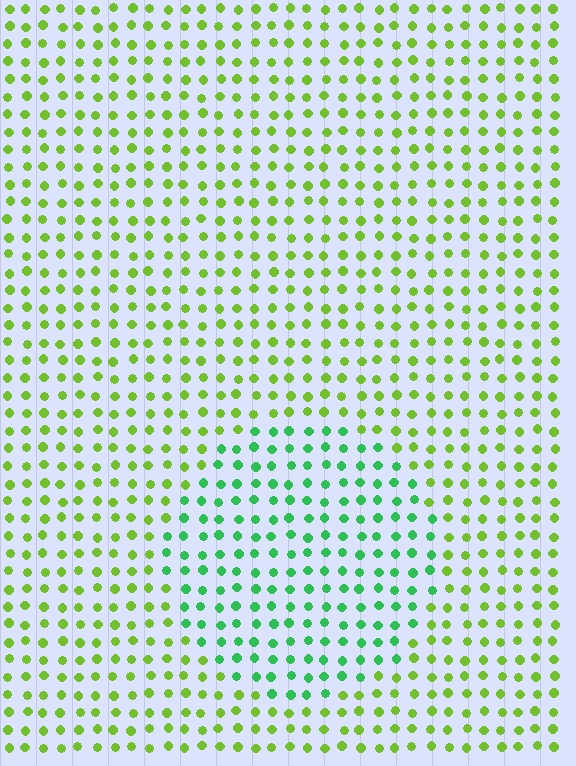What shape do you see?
I see a circle.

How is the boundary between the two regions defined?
The boundary is defined purely by a slight shift in hue (about 44 degrees). Spacing, size, and orientation are identical on both sides.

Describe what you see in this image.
The image is filled with small lime elements in a uniform arrangement. A circle-shaped region is visible where the elements are tinted to a slightly different hue, forming a subtle color boundary.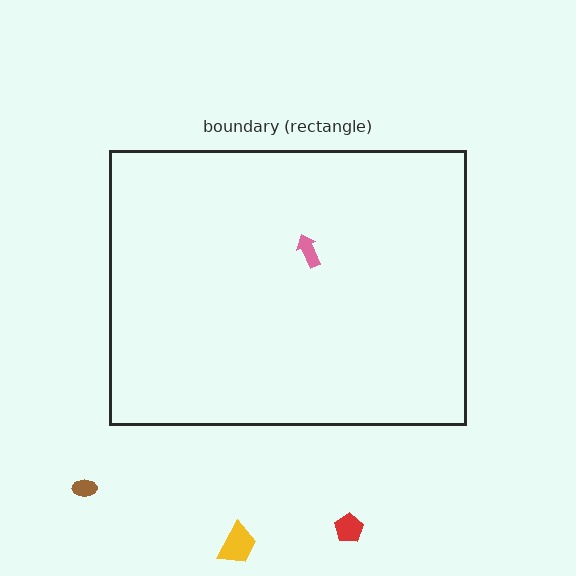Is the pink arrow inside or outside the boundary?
Inside.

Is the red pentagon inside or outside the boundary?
Outside.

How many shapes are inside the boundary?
1 inside, 3 outside.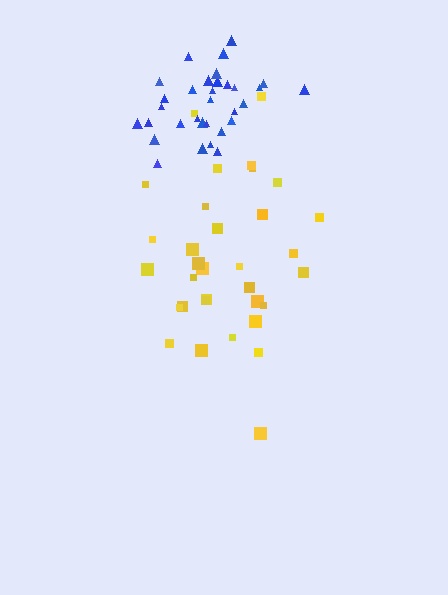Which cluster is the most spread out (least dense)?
Yellow.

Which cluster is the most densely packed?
Blue.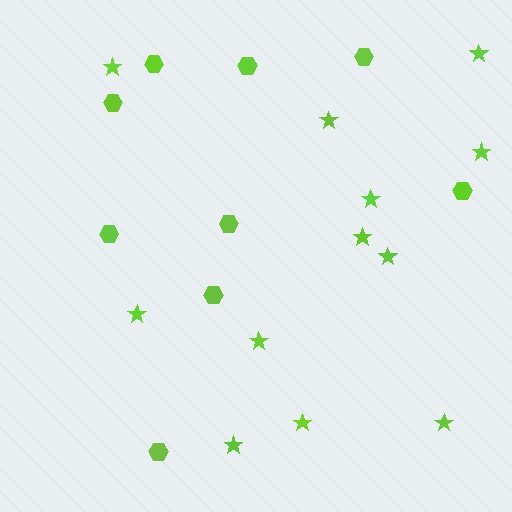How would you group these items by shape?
There are 2 groups: one group of stars (12) and one group of hexagons (9).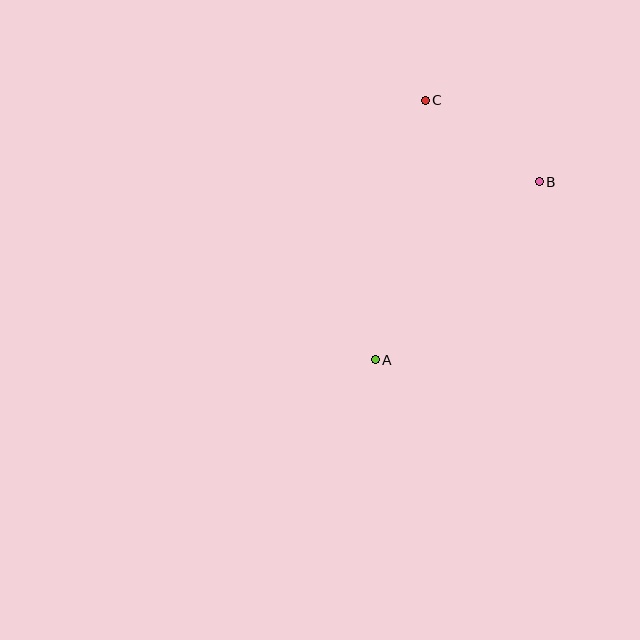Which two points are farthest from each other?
Points A and C are farthest from each other.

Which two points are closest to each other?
Points B and C are closest to each other.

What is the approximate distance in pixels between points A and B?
The distance between A and B is approximately 242 pixels.